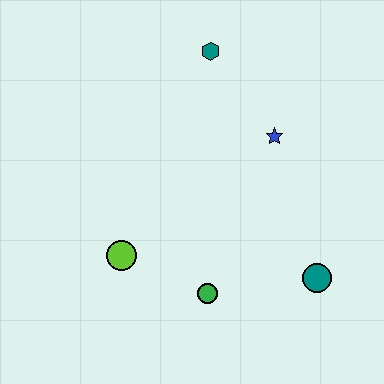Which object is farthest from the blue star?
The lime circle is farthest from the blue star.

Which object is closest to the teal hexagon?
The blue star is closest to the teal hexagon.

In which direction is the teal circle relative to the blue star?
The teal circle is below the blue star.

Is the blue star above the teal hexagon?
No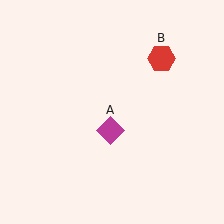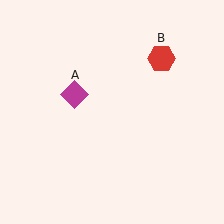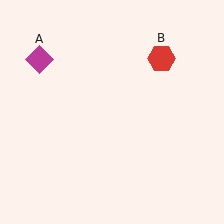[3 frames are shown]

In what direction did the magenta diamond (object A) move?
The magenta diamond (object A) moved up and to the left.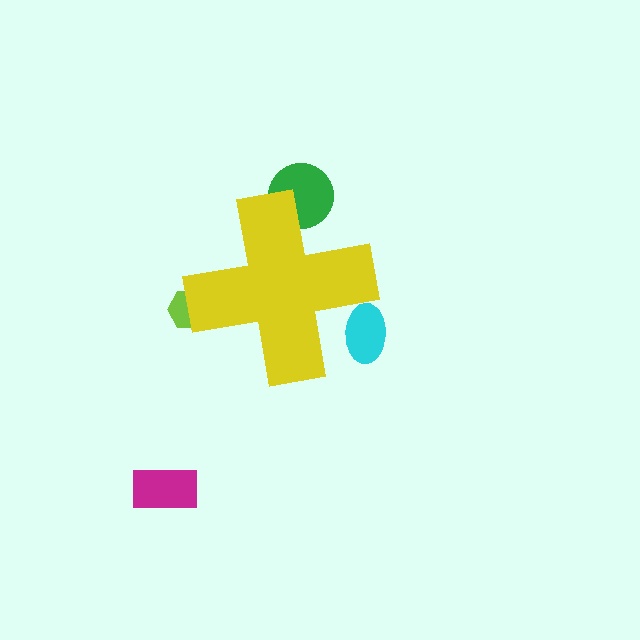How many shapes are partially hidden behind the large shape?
3 shapes are partially hidden.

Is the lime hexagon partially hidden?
Yes, the lime hexagon is partially hidden behind the yellow cross.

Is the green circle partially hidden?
Yes, the green circle is partially hidden behind the yellow cross.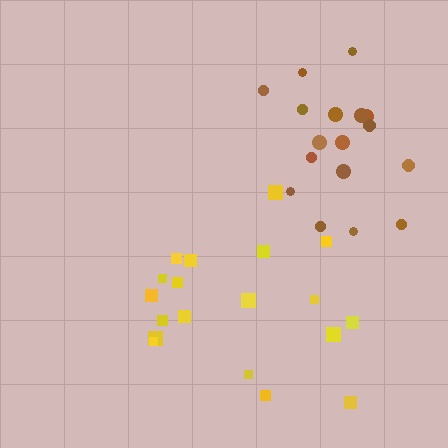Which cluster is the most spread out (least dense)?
Yellow.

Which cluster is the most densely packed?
Brown.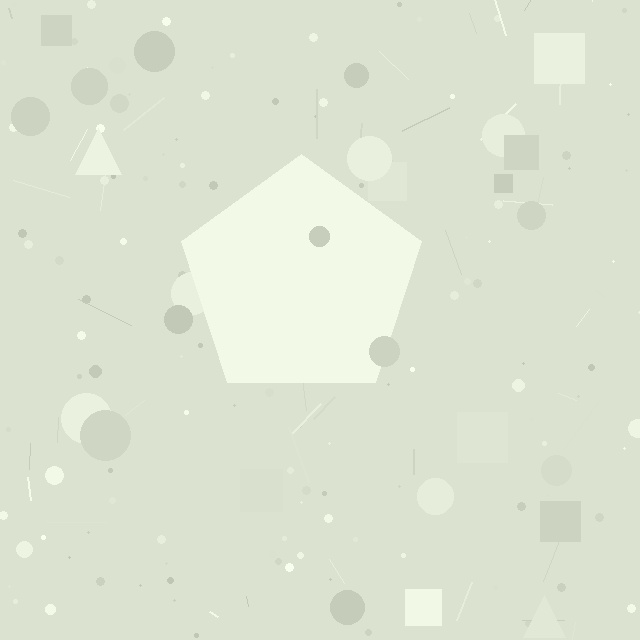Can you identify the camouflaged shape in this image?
The camouflaged shape is a pentagon.